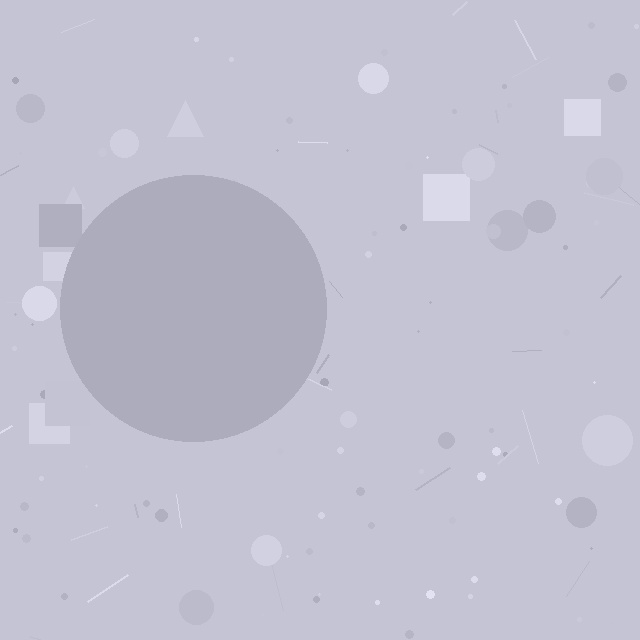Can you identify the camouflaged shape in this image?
The camouflaged shape is a circle.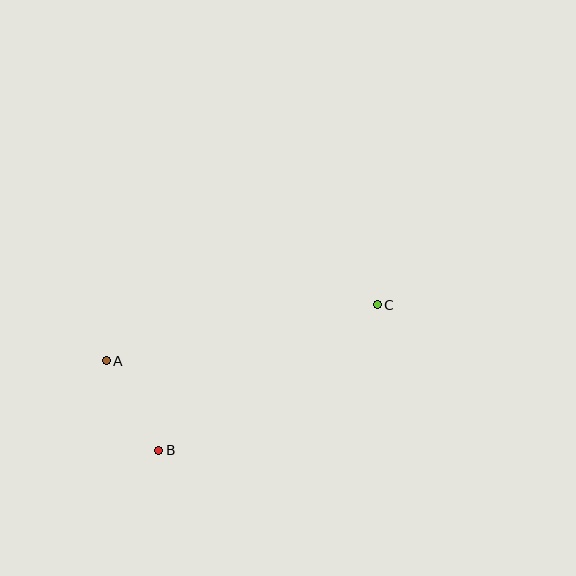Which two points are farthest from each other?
Points A and C are farthest from each other.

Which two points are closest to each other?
Points A and B are closest to each other.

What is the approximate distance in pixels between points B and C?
The distance between B and C is approximately 262 pixels.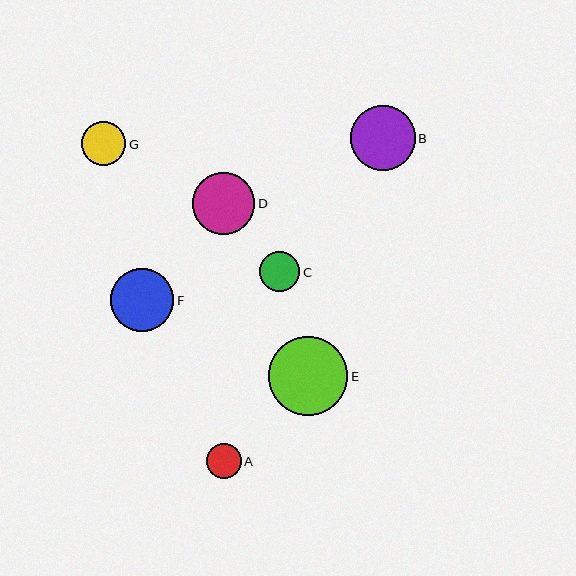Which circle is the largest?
Circle E is the largest with a size of approximately 79 pixels.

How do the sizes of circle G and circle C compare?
Circle G and circle C are approximately the same size.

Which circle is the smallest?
Circle A is the smallest with a size of approximately 35 pixels.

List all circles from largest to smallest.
From largest to smallest: E, B, F, D, G, C, A.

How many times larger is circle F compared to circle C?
Circle F is approximately 1.6 times the size of circle C.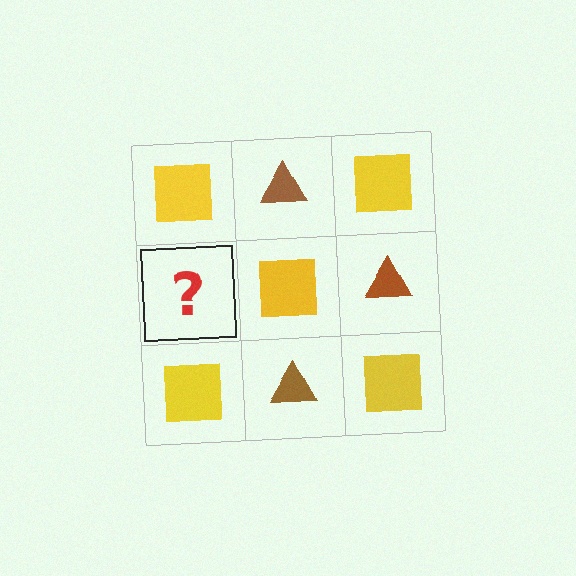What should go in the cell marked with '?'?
The missing cell should contain a brown triangle.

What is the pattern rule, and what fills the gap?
The rule is that it alternates yellow square and brown triangle in a checkerboard pattern. The gap should be filled with a brown triangle.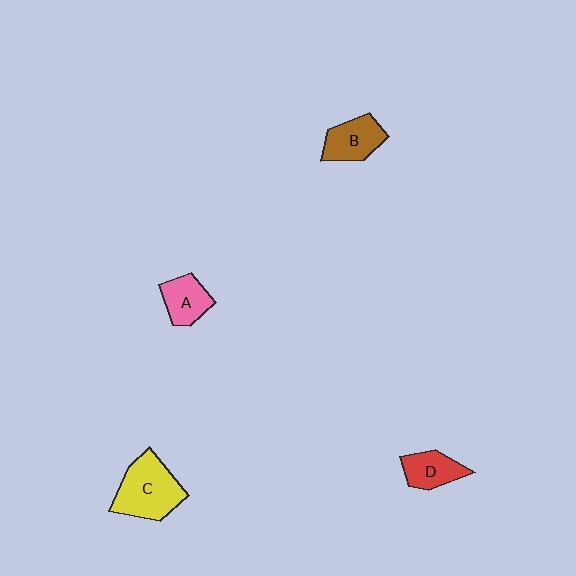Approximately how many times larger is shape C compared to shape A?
Approximately 1.8 times.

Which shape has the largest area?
Shape C (yellow).